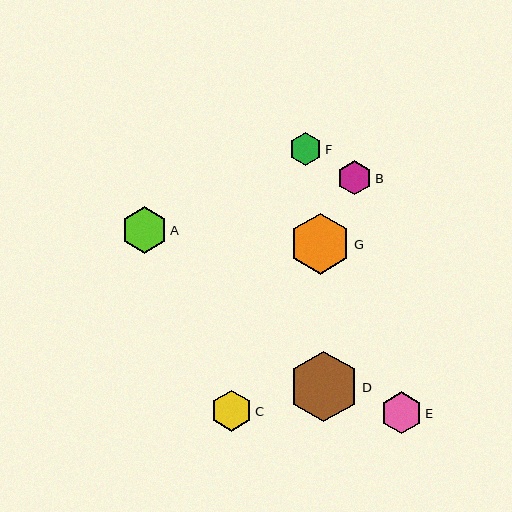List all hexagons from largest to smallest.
From largest to smallest: D, G, A, E, C, B, F.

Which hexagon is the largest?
Hexagon D is the largest with a size of approximately 70 pixels.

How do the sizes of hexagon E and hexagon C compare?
Hexagon E and hexagon C are approximately the same size.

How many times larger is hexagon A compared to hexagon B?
Hexagon A is approximately 1.4 times the size of hexagon B.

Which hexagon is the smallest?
Hexagon F is the smallest with a size of approximately 33 pixels.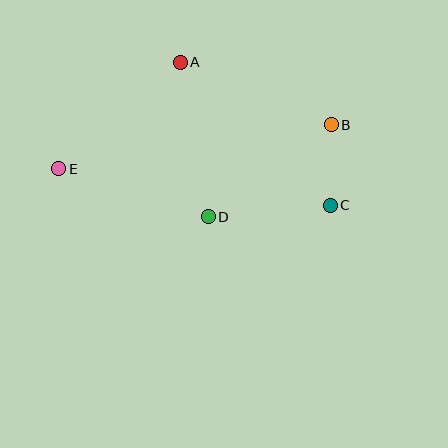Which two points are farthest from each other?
Points B and E are farthest from each other.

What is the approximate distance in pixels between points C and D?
The distance between C and D is approximately 123 pixels.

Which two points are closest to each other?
Points B and C are closest to each other.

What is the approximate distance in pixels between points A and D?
The distance between A and D is approximately 157 pixels.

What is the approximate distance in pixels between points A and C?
The distance between A and C is approximately 207 pixels.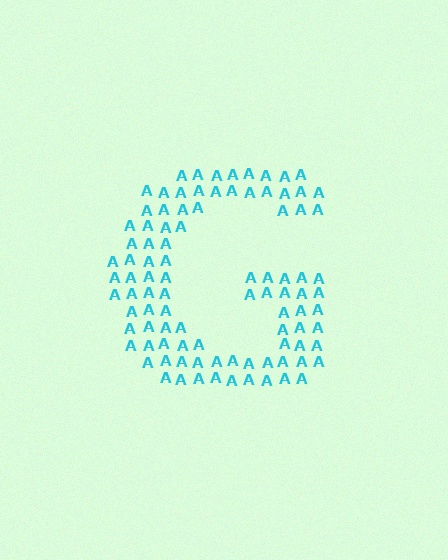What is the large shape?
The large shape is the letter G.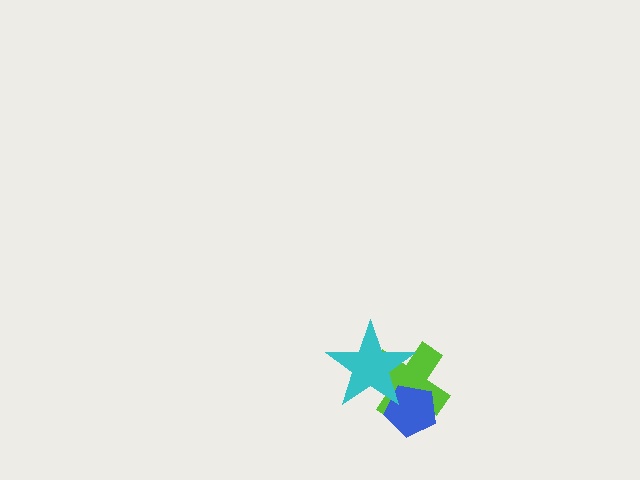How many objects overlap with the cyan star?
2 objects overlap with the cyan star.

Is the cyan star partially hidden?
No, no other shape covers it.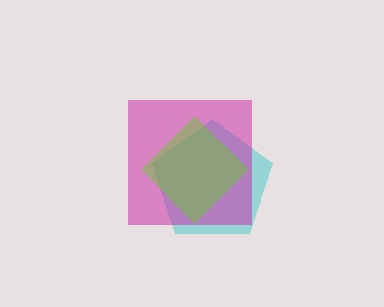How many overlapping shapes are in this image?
There are 3 overlapping shapes in the image.